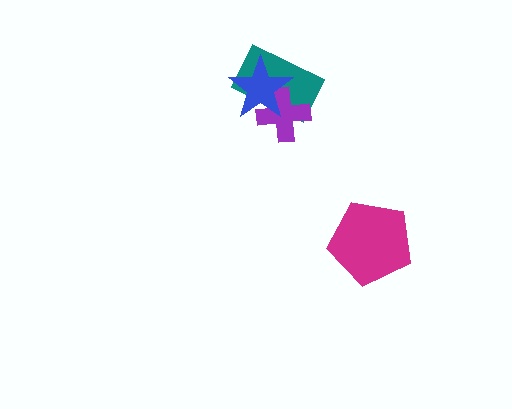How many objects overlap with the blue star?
2 objects overlap with the blue star.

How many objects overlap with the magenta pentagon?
0 objects overlap with the magenta pentagon.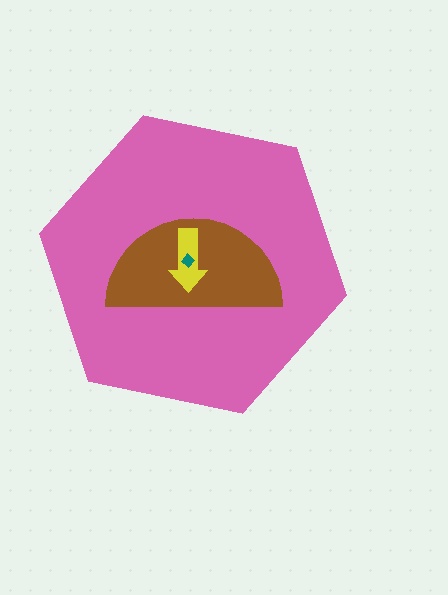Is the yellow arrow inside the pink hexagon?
Yes.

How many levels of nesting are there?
4.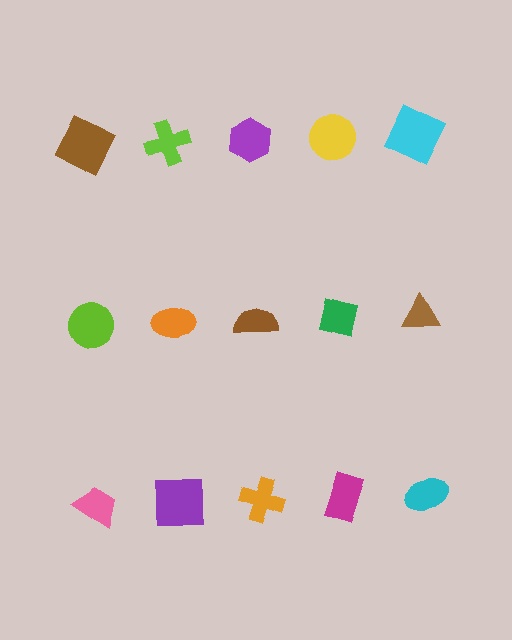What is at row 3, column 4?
A magenta rectangle.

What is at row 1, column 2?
A lime cross.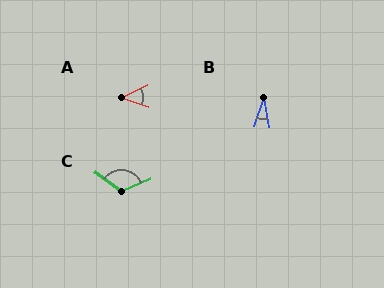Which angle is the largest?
C, at approximately 121 degrees.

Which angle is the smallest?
B, at approximately 29 degrees.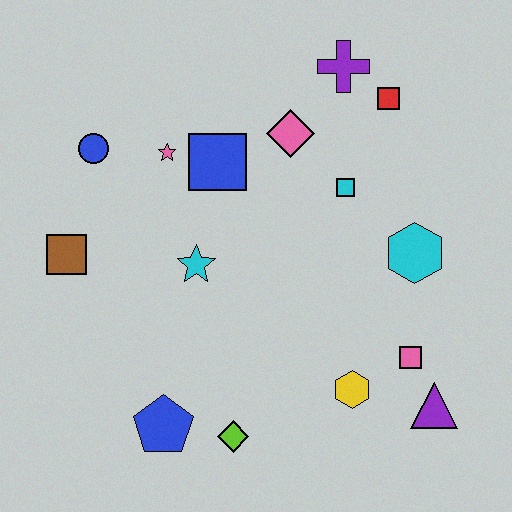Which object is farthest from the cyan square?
The blue pentagon is farthest from the cyan square.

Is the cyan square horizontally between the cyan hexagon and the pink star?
Yes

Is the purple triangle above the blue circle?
No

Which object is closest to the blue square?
The pink star is closest to the blue square.